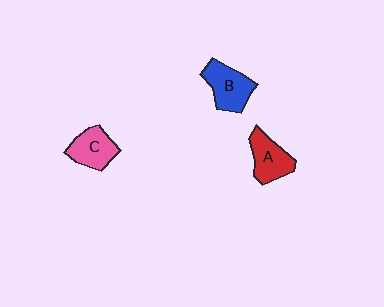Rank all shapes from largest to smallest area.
From largest to smallest: B (blue), A (red), C (pink).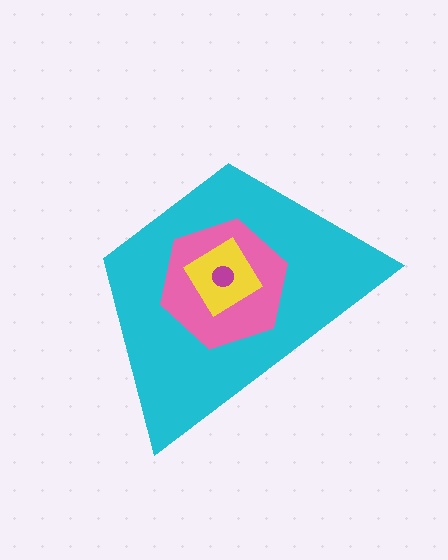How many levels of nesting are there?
4.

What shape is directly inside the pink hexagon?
The yellow diamond.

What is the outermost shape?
The cyan trapezoid.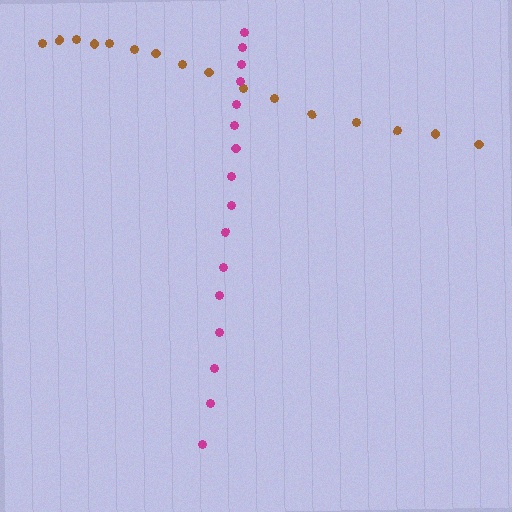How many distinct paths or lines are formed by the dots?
There are 2 distinct paths.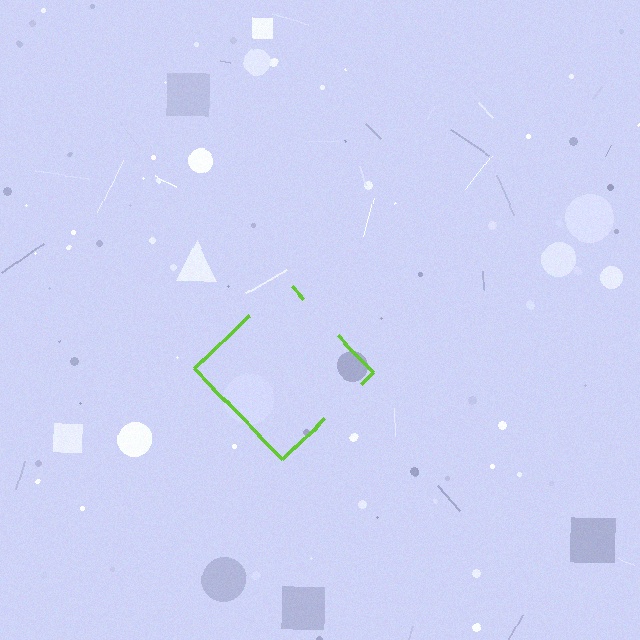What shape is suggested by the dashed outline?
The dashed outline suggests a diamond.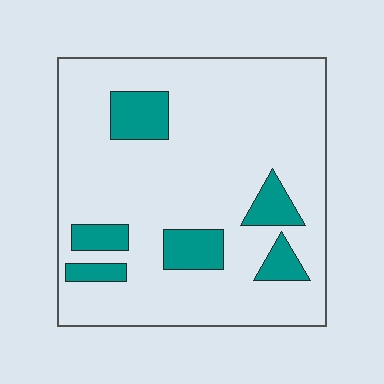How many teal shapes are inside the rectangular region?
6.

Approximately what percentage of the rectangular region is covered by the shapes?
Approximately 15%.